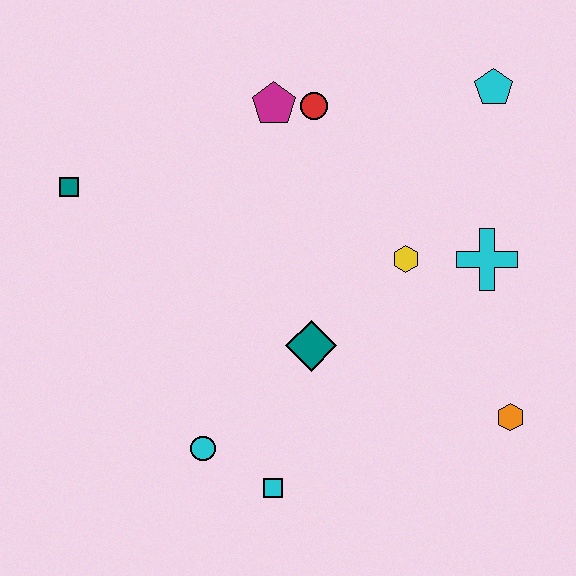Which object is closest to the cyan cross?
The yellow hexagon is closest to the cyan cross.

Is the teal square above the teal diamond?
Yes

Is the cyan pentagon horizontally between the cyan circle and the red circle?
No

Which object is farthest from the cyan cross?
The teal square is farthest from the cyan cross.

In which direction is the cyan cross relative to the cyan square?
The cyan cross is above the cyan square.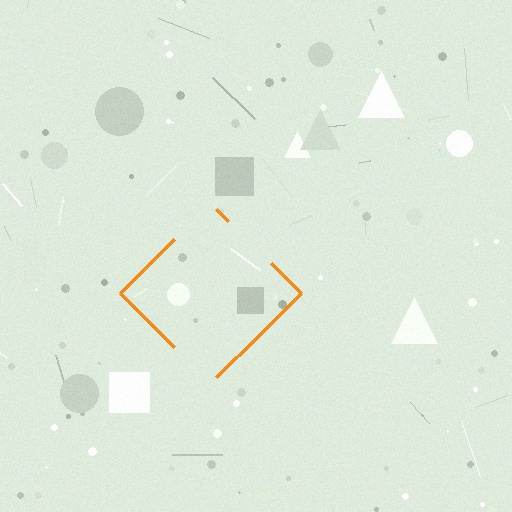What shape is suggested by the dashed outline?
The dashed outline suggests a diamond.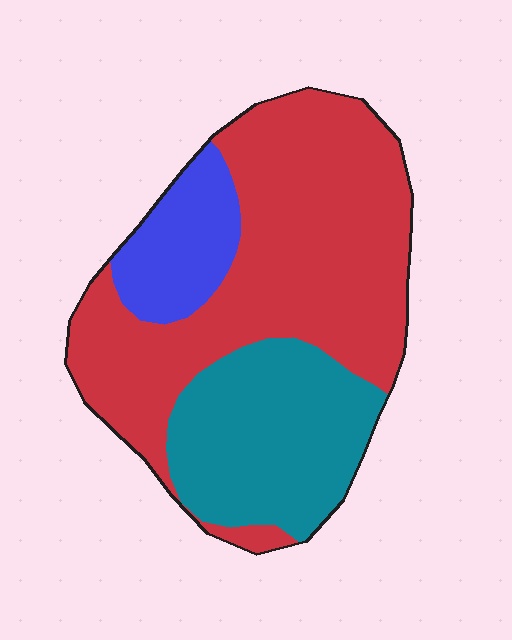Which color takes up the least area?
Blue, at roughly 15%.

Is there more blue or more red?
Red.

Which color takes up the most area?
Red, at roughly 60%.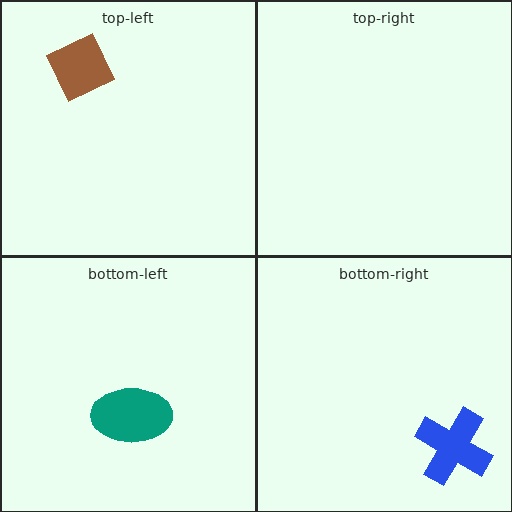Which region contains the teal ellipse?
The bottom-left region.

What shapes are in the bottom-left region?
The teal ellipse.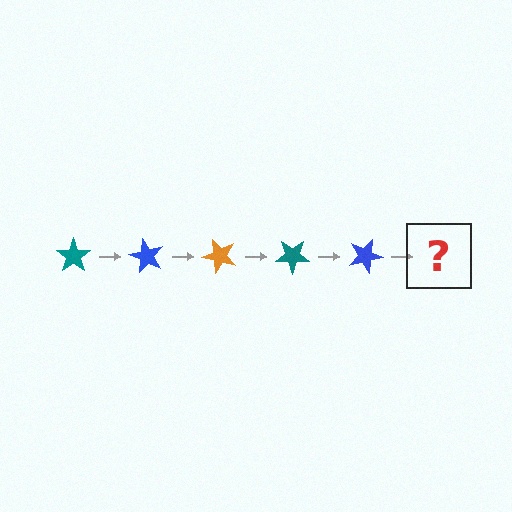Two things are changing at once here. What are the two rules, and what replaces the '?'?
The two rules are that it rotates 60 degrees each step and the color cycles through teal, blue, and orange. The '?' should be an orange star, rotated 300 degrees from the start.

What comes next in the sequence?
The next element should be an orange star, rotated 300 degrees from the start.